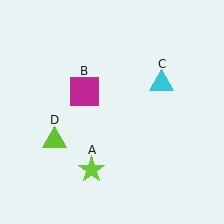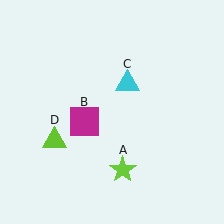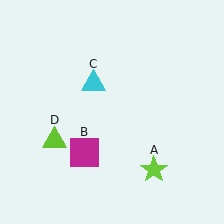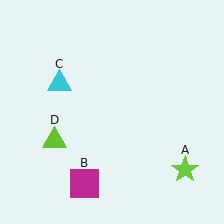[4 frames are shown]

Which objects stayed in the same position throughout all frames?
Lime triangle (object D) remained stationary.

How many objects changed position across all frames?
3 objects changed position: lime star (object A), magenta square (object B), cyan triangle (object C).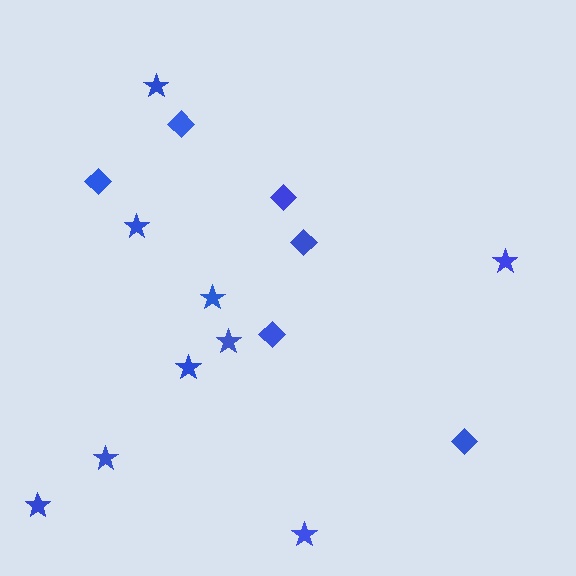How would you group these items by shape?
There are 2 groups: one group of diamonds (6) and one group of stars (9).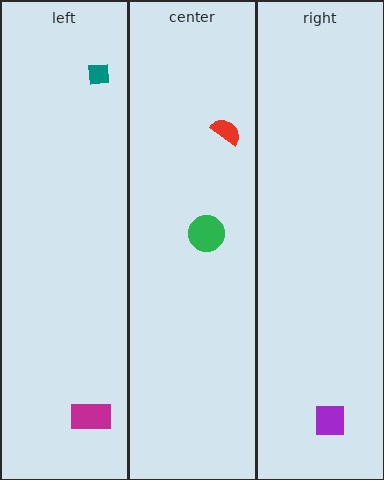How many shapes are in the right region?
1.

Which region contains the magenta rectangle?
The left region.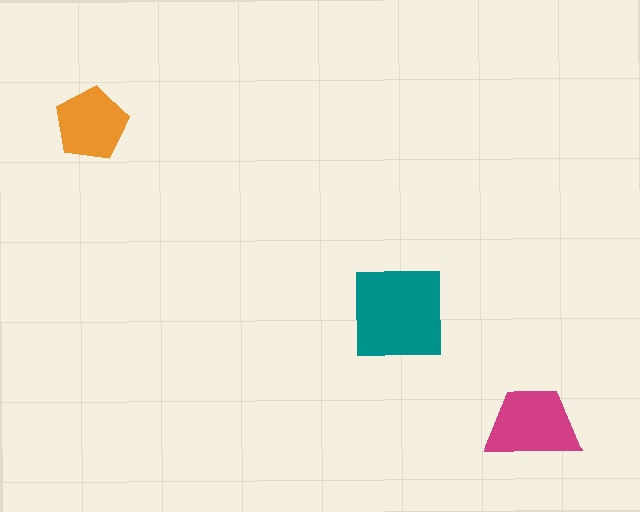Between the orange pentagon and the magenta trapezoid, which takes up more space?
The magenta trapezoid.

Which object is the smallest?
The orange pentagon.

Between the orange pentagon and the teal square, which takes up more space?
The teal square.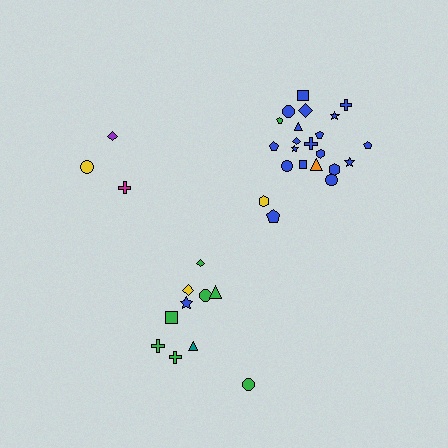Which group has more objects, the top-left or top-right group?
The top-right group.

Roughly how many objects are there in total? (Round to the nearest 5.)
Roughly 35 objects in total.